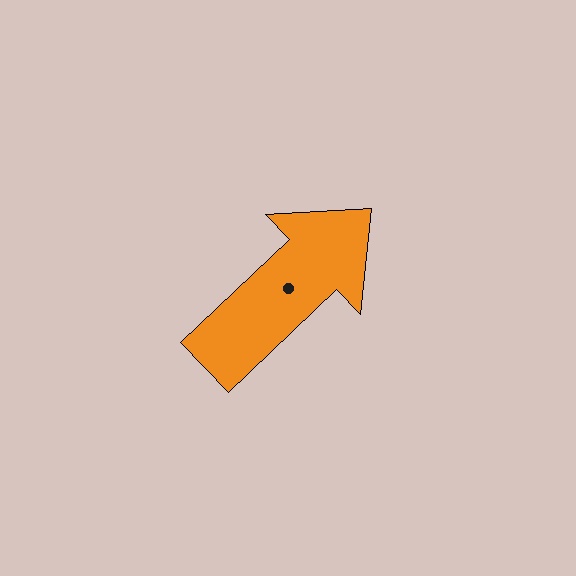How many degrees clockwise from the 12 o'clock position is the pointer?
Approximately 47 degrees.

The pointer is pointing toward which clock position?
Roughly 2 o'clock.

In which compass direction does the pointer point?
Northeast.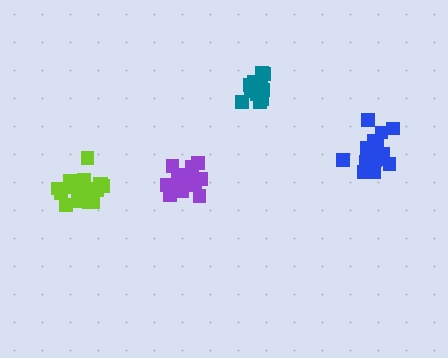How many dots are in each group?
Group 1: 14 dots, Group 2: 19 dots, Group 3: 19 dots, Group 4: 16 dots (68 total).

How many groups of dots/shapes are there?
There are 4 groups.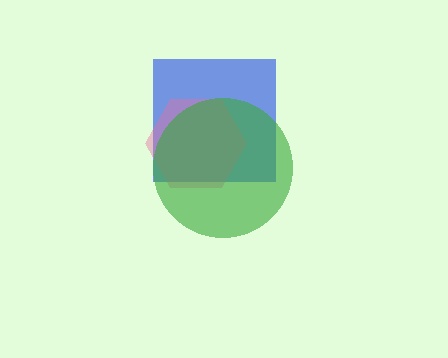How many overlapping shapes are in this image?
There are 3 overlapping shapes in the image.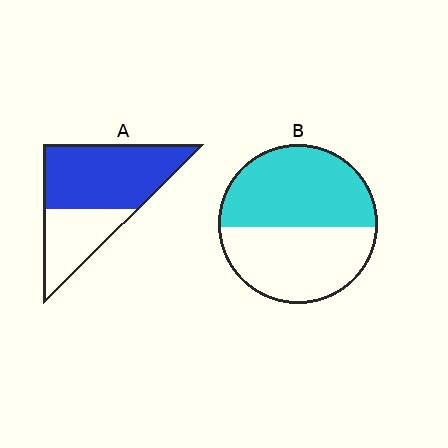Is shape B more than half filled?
Roughly half.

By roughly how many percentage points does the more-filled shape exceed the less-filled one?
By roughly 10 percentage points (A over B).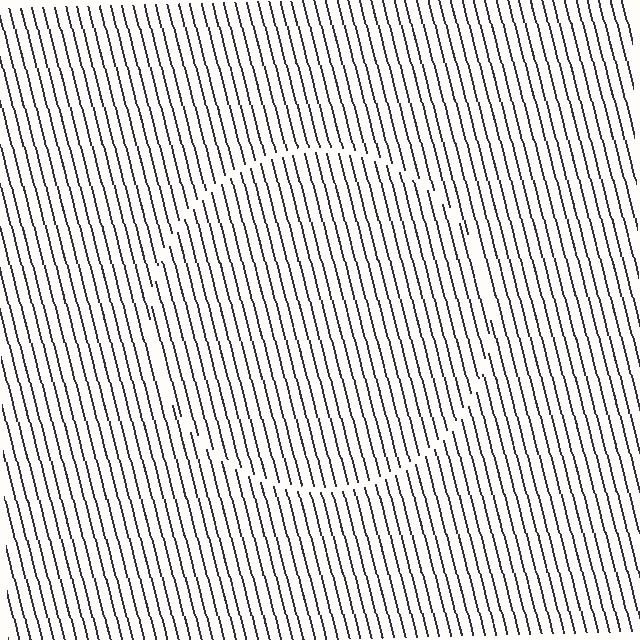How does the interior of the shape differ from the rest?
The interior of the shape contains the same grating, shifted by half a period — the contour is defined by the phase discontinuity where line-ends from the inner and outer gratings abut.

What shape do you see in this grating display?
An illusory circle. The interior of the shape contains the same grating, shifted by half a period — the contour is defined by the phase discontinuity where line-ends from the inner and outer gratings abut.